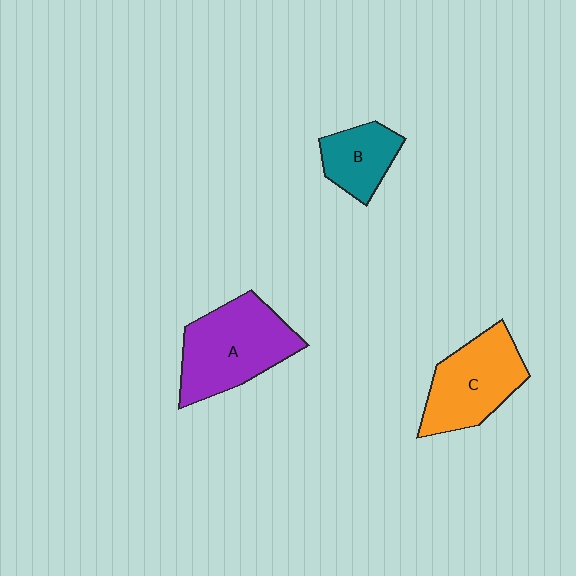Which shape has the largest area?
Shape A (purple).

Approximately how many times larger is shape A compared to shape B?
Approximately 1.9 times.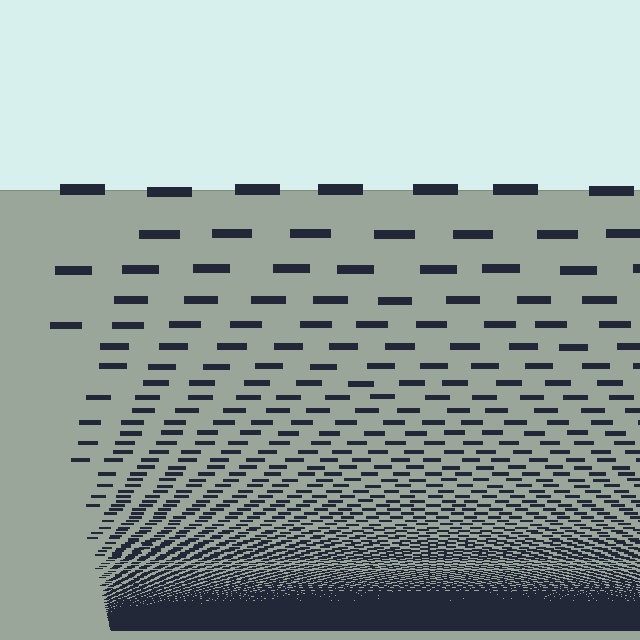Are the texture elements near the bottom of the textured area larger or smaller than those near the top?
Smaller. The gradient is inverted — elements near the bottom are smaller and denser.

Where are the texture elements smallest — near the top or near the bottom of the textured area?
Near the bottom.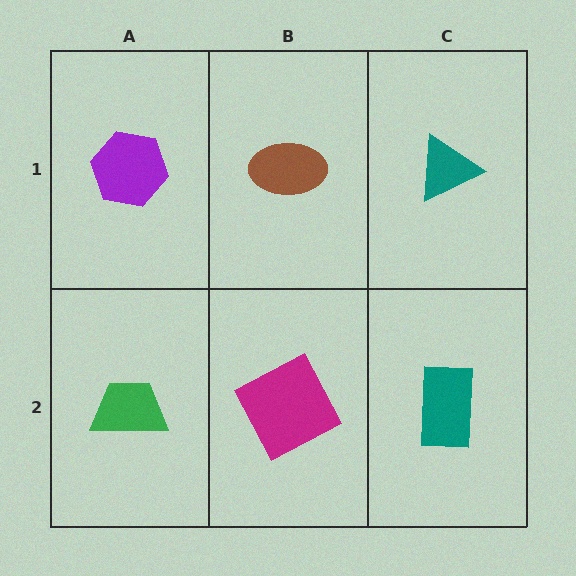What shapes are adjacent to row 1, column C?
A teal rectangle (row 2, column C), a brown ellipse (row 1, column B).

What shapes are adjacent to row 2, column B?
A brown ellipse (row 1, column B), a green trapezoid (row 2, column A), a teal rectangle (row 2, column C).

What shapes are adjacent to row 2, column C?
A teal triangle (row 1, column C), a magenta square (row 2, column B).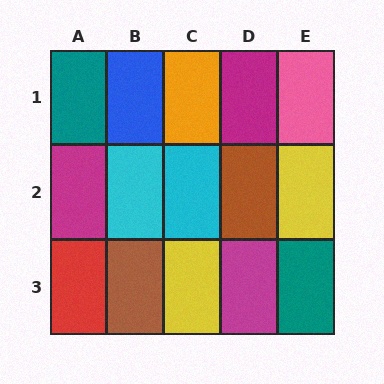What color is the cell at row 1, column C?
Orange.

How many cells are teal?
2 cells are teal.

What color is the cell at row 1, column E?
Pink.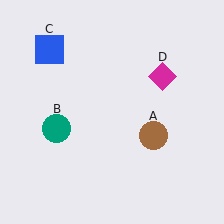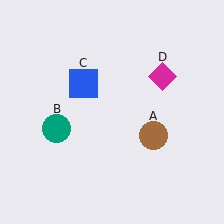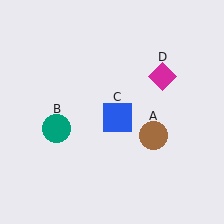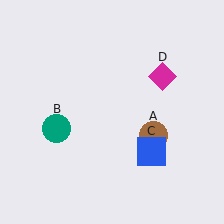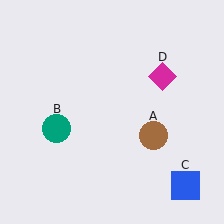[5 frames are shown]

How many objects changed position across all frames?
1 object changed position: blue square (object C).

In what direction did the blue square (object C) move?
The blue square (object C) moved down and to the right.